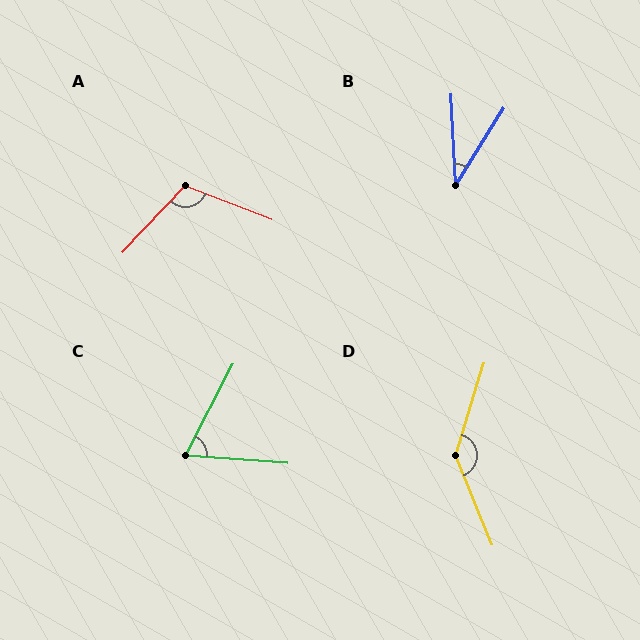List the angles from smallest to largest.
B (35°), C (67°), A (112°), D (141°).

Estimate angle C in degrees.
Approximately 67 degrees.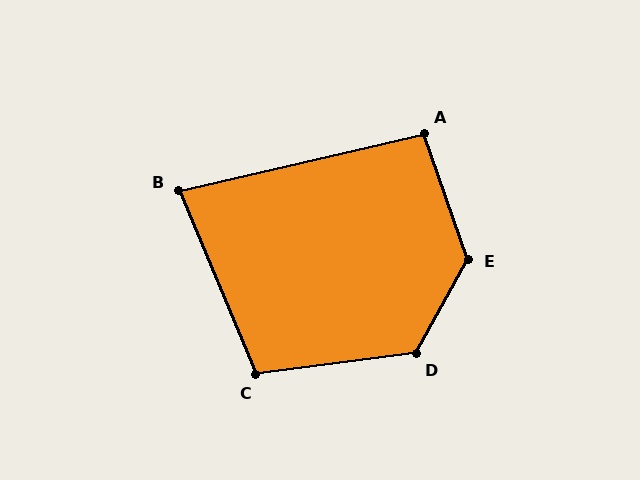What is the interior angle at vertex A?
Approximately 96 degrees (obtuse).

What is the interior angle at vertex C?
Approximately 105 degrees (obtuse).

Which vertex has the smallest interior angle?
B, at approximately 81 degrees.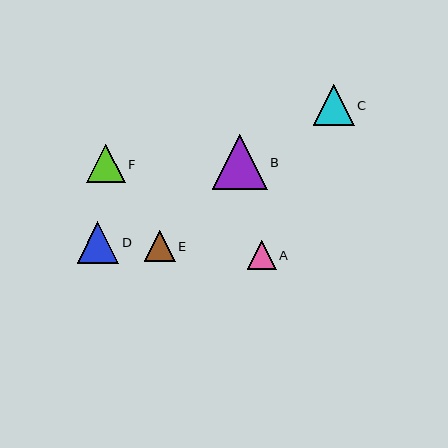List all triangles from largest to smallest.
From largest to smallest: B, D, C, F, E, A.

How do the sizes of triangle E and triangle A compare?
Triangle E and triangle A are approximately the same size.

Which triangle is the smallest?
Triangle A is the smallest with a size of approximately 29 pixels.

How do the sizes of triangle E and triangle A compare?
Triangle E and triangle A are approximately the same size.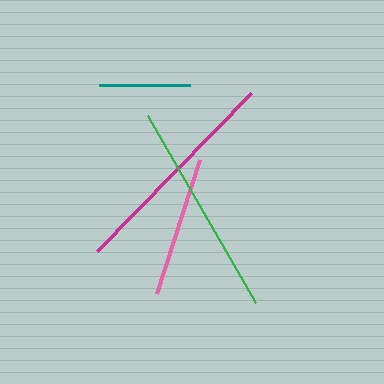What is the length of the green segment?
The green segment is approximately 216 pixels long.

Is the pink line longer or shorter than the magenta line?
The magenta line is longer than the pink line.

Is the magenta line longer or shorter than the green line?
The magenta line is longer than the green line.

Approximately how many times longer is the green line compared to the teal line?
The green line is approximately 2.4 times the length of the teal line.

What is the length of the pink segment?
The pink segment is approximately 141 pixels long.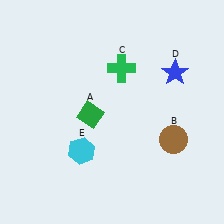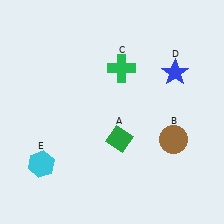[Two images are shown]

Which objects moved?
The objects that moved are: the green diamond (A), the cyan hexagon (E).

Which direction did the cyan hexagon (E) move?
The cyan hexagon (E) moved left.